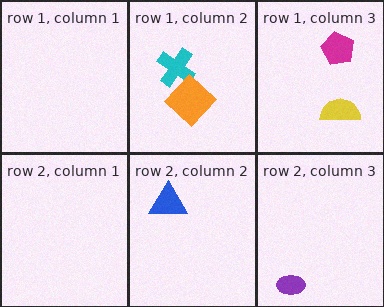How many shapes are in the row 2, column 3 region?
1.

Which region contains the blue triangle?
The row 2, column 2 region.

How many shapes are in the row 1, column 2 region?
2.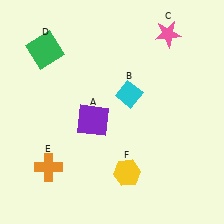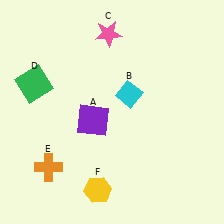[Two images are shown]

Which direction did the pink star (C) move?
The pink star (C) moved left.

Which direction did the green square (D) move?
The green square (D) moved down.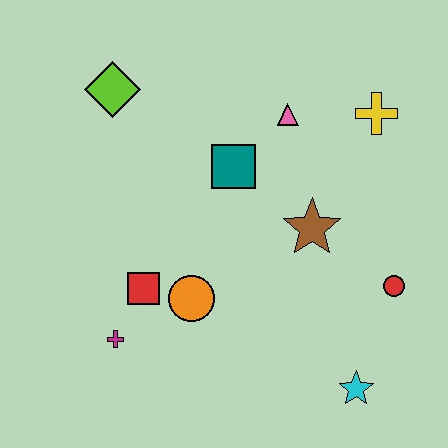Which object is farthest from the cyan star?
The lime diamond is farthest from the cyan star.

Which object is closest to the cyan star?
The red circle is closest to the cyan star.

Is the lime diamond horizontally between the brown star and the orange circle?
No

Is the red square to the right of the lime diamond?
Yes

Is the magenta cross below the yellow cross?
Yes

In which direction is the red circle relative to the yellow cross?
The red circle is below the yellow cross.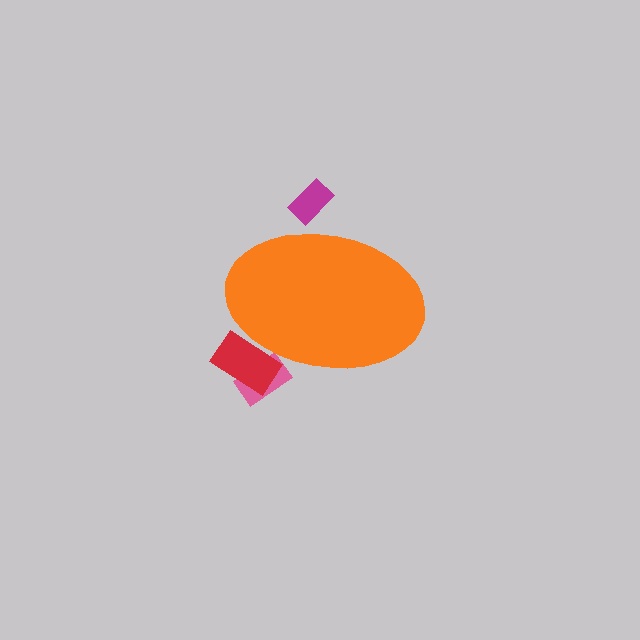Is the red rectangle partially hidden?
Yes, the red rectangle is partially hidden behind the orange ellipse.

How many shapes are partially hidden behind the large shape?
3 shapes are partially hidden.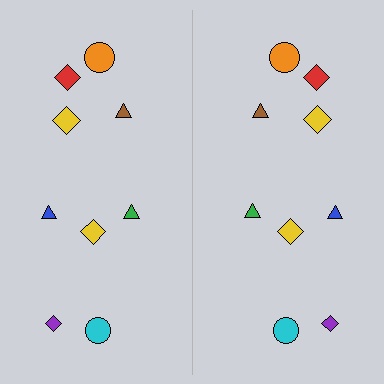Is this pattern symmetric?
Yes, this pattern has bilateral (reflection) symmetry.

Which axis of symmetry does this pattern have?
The pattern has a vertical axis of symmetry running through the center of the image.